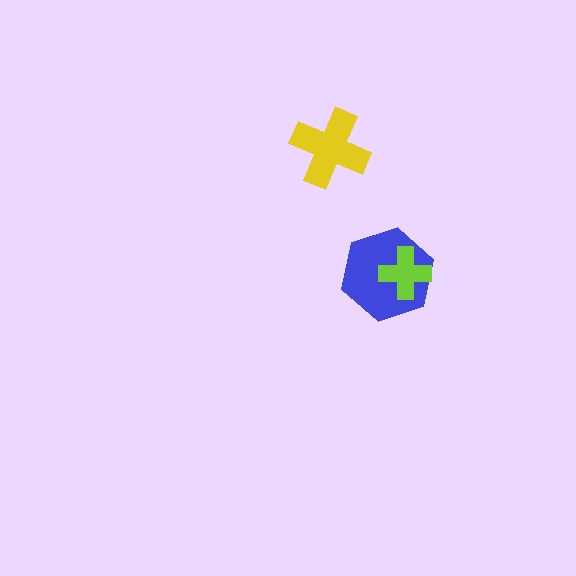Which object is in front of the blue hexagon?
The lime cross is in front of the blue hexagon.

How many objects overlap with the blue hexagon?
1 object overlaps with the blue hexagon.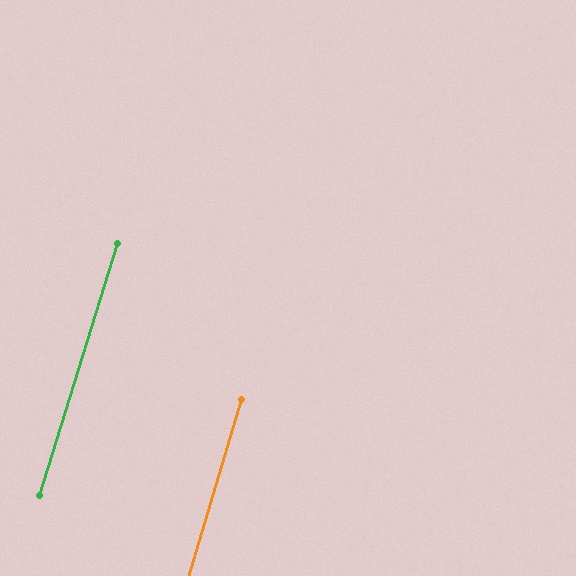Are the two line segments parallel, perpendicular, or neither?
Parallel — their directions differ by only 0.6°.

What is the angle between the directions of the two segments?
Approximately 1 degree.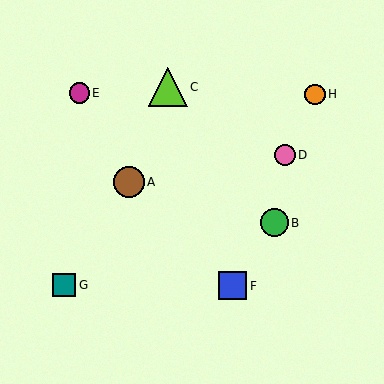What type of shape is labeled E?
Shape E is a magenta circle.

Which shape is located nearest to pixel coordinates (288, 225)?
The green circle (labeled B) at (274, 223) is nearest to that location.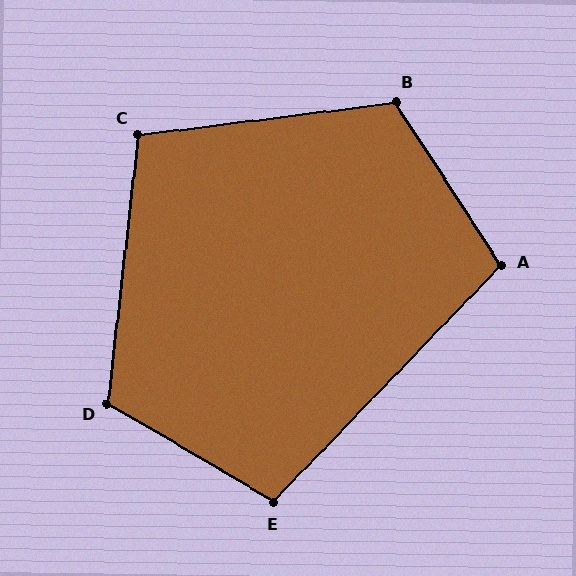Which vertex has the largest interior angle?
B, at approximately 116 degrees.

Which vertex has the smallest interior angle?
A, at approximately 103 degrees.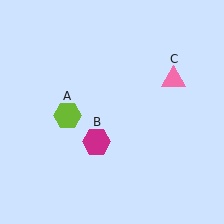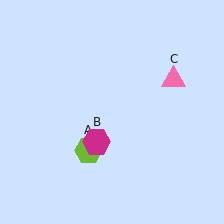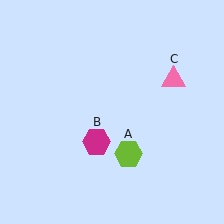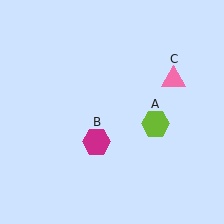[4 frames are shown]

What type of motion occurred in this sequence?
The lime hexagon (object A) rotated counterclockwise around the center of the scene.